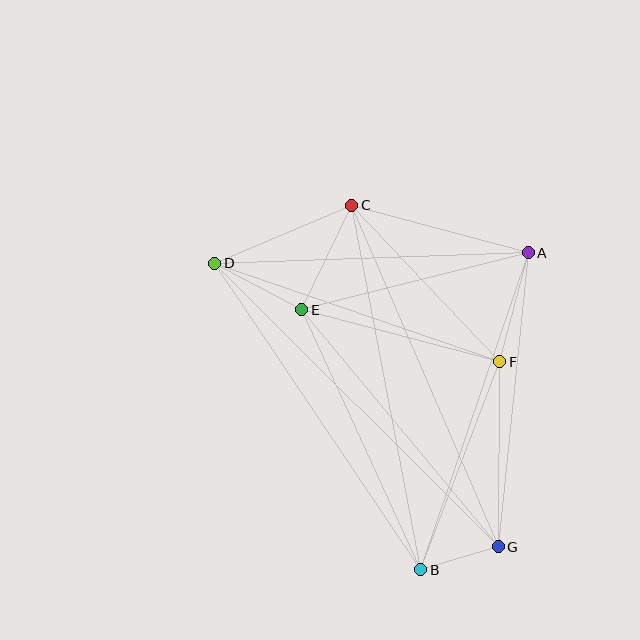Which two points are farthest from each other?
Points D and G are farthest from each other.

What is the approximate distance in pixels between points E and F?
The distance between E and F is approximately 205 pixels.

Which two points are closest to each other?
Points B and G are closest to each other.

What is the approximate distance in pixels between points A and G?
The distance between A and G is approximately 296 pixels.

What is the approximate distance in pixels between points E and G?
The distance between E and G is approximately 308 pixels.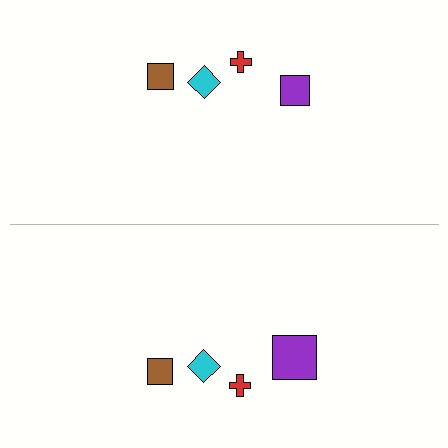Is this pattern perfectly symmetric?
No, the pattern is not perfectly symmetric. The purple square on the bottom side has a different size than its mirror counterpart.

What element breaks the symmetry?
The purple square on the bottom side has a different size than its mirror counterpart.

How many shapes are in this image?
There are 8 shapes in this image.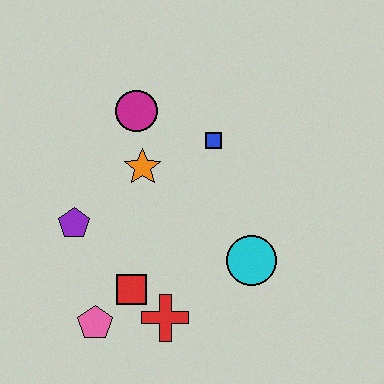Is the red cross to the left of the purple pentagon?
No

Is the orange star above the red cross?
Yes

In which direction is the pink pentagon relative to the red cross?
The pink pentagon is to the left of the red cross.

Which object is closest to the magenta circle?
The orange star is closest to the magenta circle.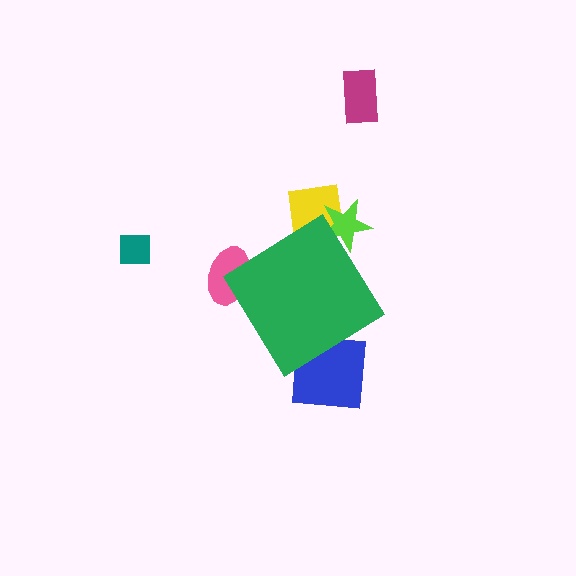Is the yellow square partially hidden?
Yes, the yellow square is partially hidden behind the green diamond.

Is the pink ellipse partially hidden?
Yes, the pink ellipse is partially hidden behind the green diamond.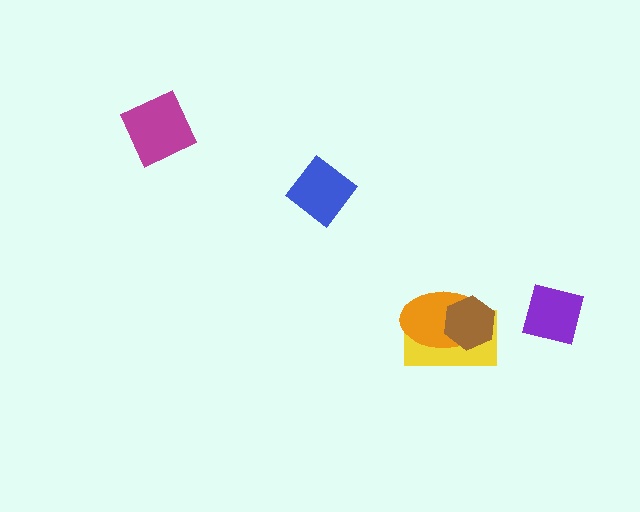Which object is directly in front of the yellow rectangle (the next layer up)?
The orange ellipse is directly in front of the yellow rectangle.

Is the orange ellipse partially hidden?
Yes, it is partially covered by another shape.